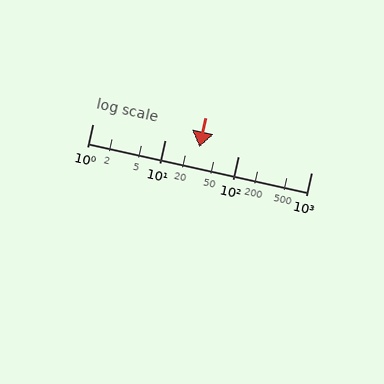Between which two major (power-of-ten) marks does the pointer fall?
The pointer is between 10 and 100.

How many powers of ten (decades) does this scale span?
The scale spans 3 decades, from 1 to 1000.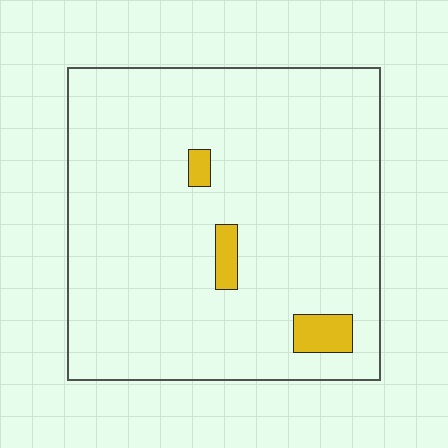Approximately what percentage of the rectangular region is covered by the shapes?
Approximately 5%.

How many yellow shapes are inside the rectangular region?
3.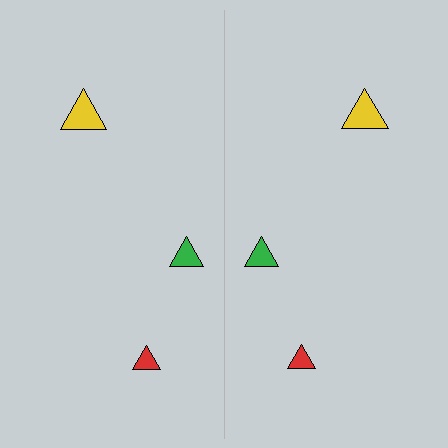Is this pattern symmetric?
Yes, this pattern has bilateral (reflection) symmetry.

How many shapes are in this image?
There are 6 shapes in this image.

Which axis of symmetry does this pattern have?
The pattern has a vertical axis of symmetry running through the center of the image.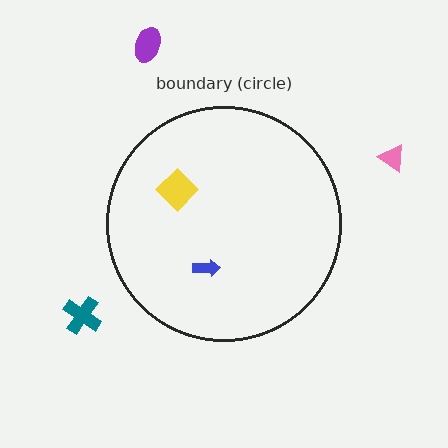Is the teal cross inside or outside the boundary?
Outside.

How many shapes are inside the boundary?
2 inside, 3 outside.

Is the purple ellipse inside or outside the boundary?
Outside.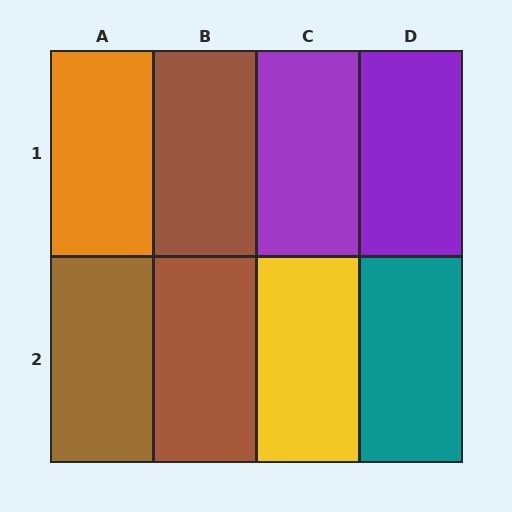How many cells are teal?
1 cell is teal.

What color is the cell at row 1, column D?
Purple.